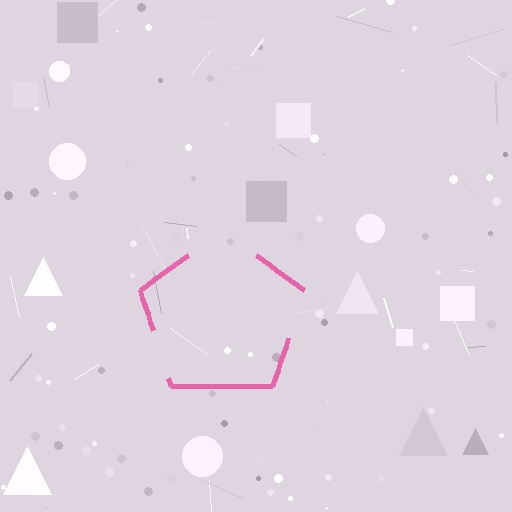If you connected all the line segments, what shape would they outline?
They would outline a pentagon.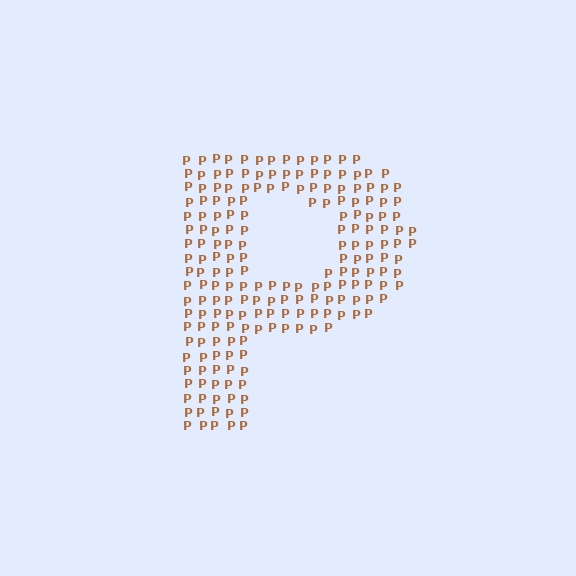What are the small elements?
The small elements are letter P's.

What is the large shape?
The large shape is the letter P.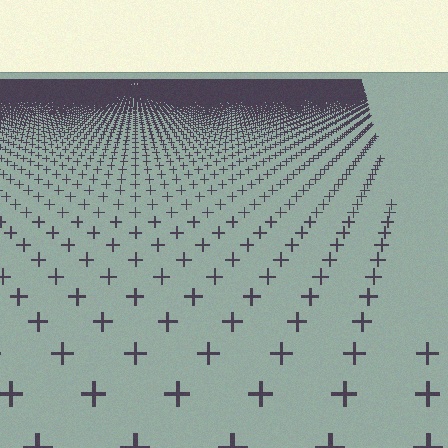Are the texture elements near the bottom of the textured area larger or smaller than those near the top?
Larger. Near the bottom, elements are closer to the viewer and appear at a bigger on-screen size.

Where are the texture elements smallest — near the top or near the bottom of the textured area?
Near the top.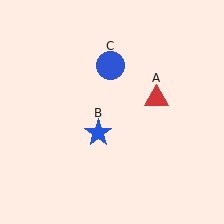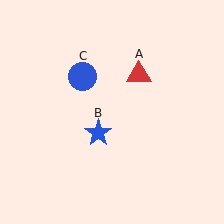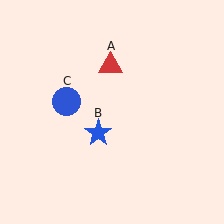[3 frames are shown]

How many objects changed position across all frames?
2 objects changed position: red triangle (object A), blue circle (object C).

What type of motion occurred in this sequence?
The red triangle (object A), blue circle (object C) rotated counterclockwise around the center of the scene.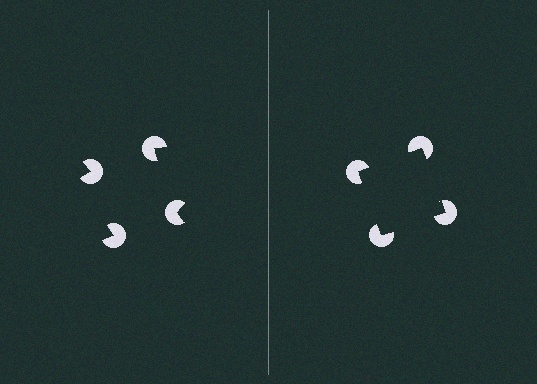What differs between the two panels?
The pac-man discs are positioned identically on both sides; only the wedge orientations differ. On the right they align to a square; on the left they are misaligned.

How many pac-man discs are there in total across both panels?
8 — 4 on each side.